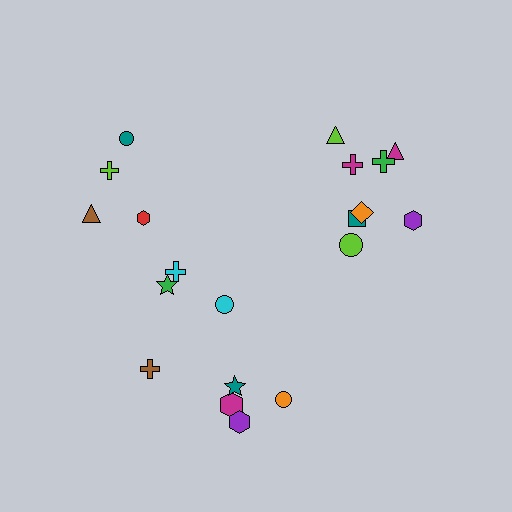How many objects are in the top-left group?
There are 5 objects.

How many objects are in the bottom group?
There are 7 objects.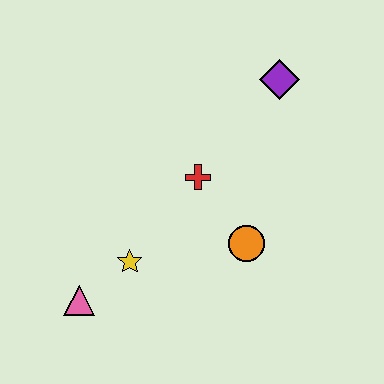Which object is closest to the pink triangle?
The yellow star is closest to the pink triangle.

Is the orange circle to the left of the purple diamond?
Yes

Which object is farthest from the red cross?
The pink triangle is farthest from the red cross.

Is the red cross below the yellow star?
No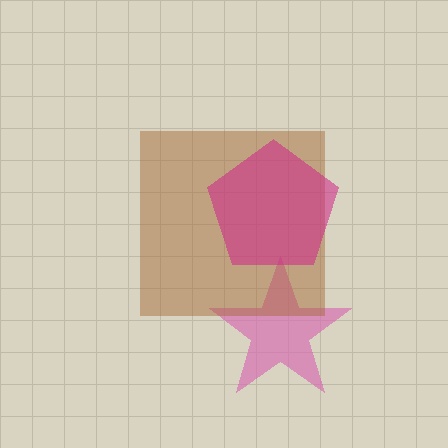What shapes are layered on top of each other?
The layered shapes are: a pink star, a brown square, a magenta pentagon.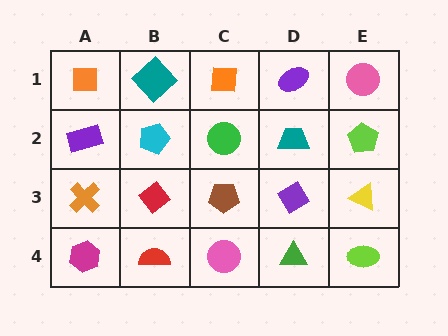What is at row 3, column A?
An orange cross.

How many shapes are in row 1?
5 shapes.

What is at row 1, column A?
An orange square.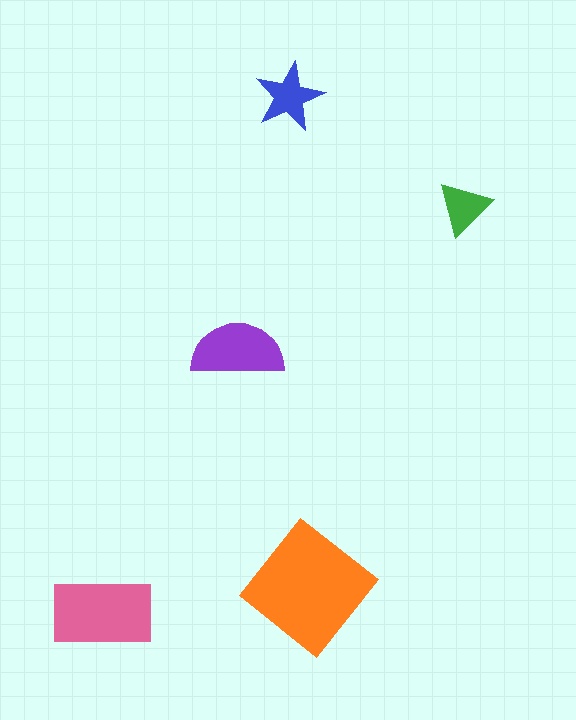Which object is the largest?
The orange diamond.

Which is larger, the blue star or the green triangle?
The blue star.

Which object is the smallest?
The green triangle.